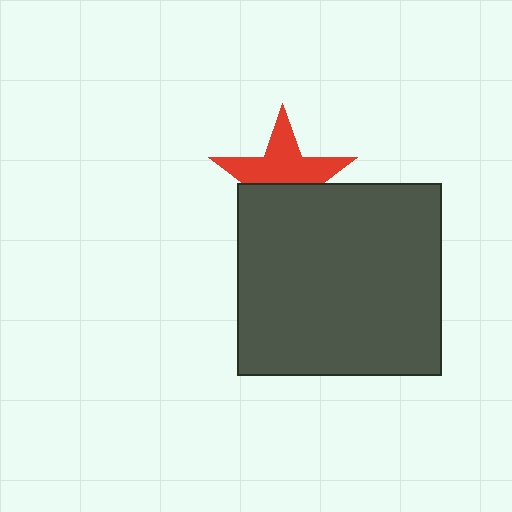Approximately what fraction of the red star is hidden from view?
Roughly 44% of the red star is hidden behind the dark gray rectangle.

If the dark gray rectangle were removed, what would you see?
You would see the complete red star.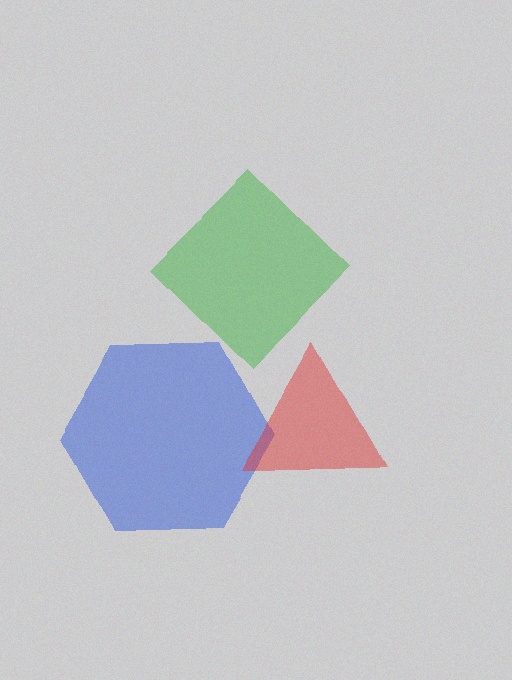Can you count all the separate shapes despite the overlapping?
Yes, there are 3 separate shapes.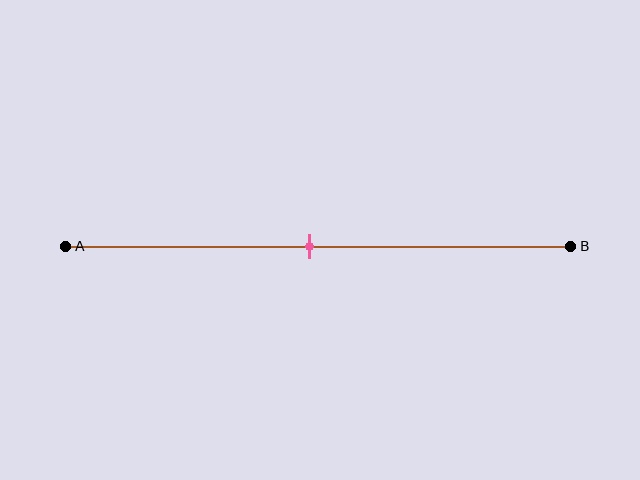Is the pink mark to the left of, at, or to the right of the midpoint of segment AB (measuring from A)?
The pink mark is approximately at the midpoint of segment AB.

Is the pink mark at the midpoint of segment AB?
Yes, the mark is approximately at the midpoint.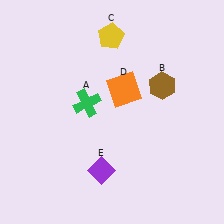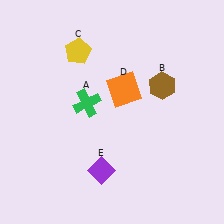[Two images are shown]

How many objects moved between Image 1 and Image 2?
1 object moved between the two images.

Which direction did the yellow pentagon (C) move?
The yellow pentagon (C) moved left.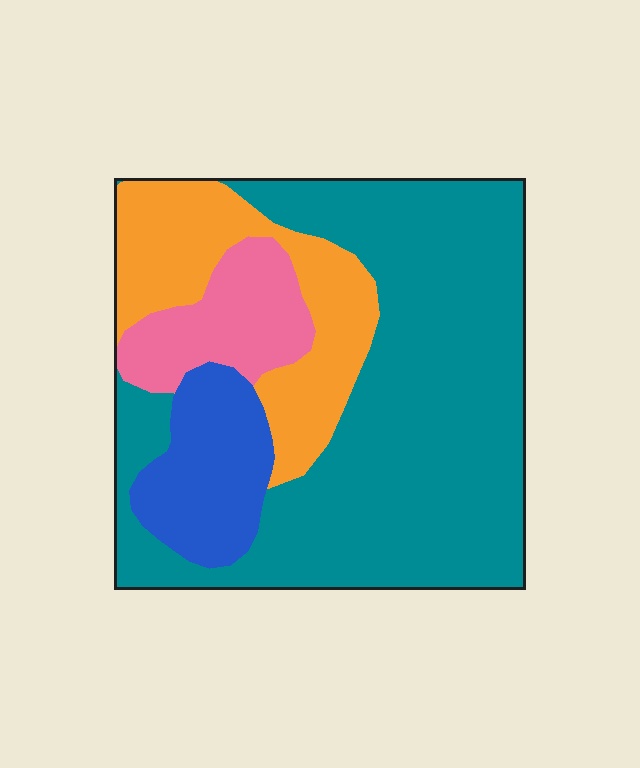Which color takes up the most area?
Teal, at roughly 60%.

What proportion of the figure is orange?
Orange takes up about one fifth (1/5) of the figure.